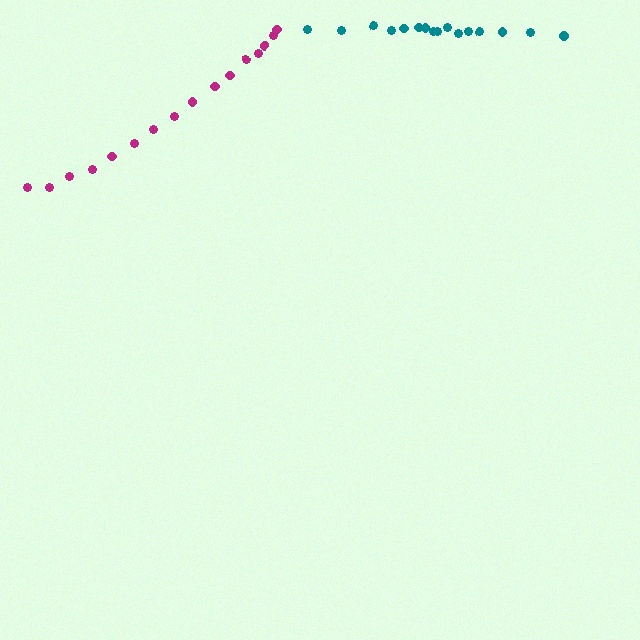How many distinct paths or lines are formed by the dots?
There are 2 distinct paths.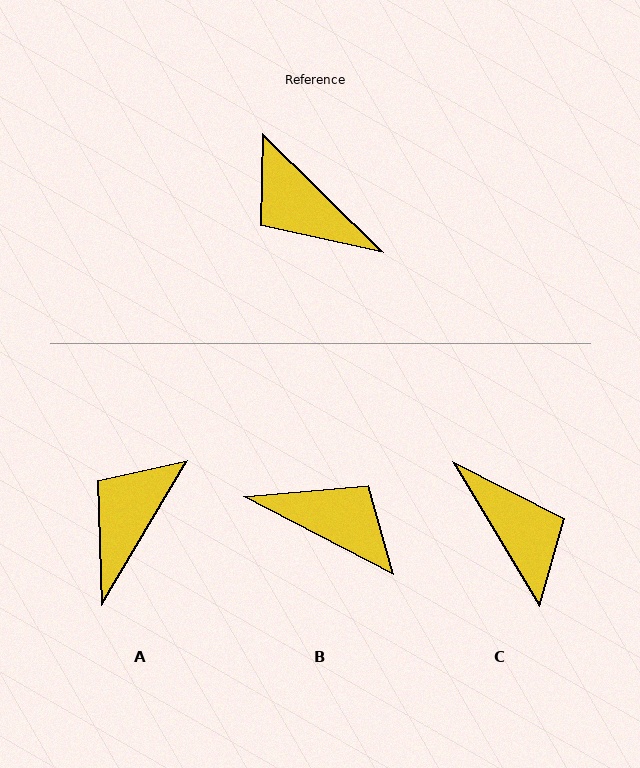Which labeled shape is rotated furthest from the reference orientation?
C, about 166 degrees away.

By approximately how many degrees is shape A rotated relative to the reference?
Approximately 76 degrees clockwise.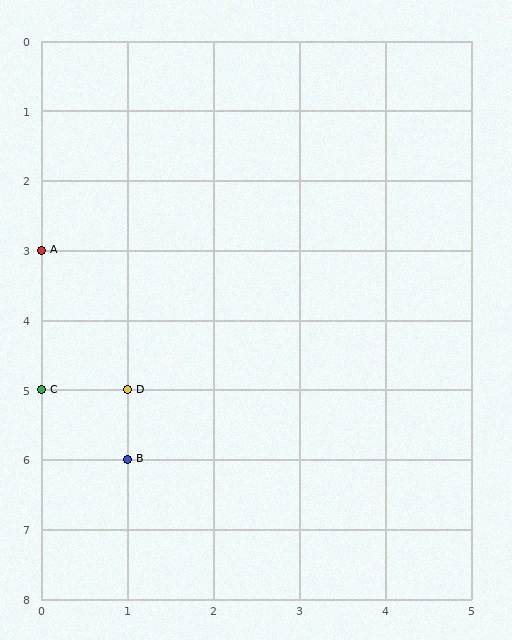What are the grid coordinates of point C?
Point C is at grid coordinates (0, 5).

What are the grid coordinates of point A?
Point A is at grid coordinates (0, 3).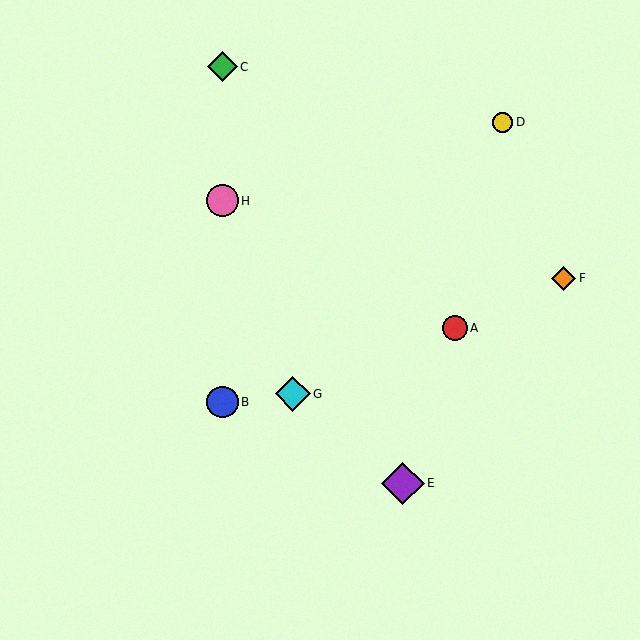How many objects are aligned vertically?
3 objects (B, C, H) are aligned vertically.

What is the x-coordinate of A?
Object A is at x≈455.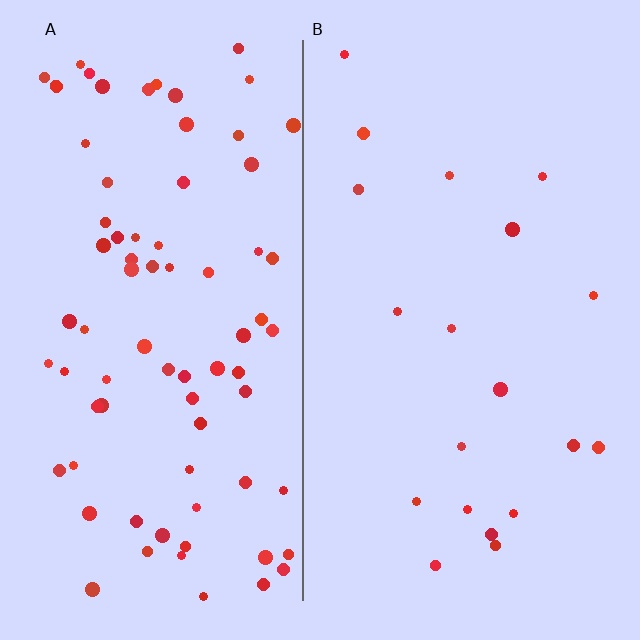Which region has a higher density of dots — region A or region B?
A (the left).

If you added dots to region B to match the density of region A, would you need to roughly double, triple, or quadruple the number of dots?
Approximately quadruple.